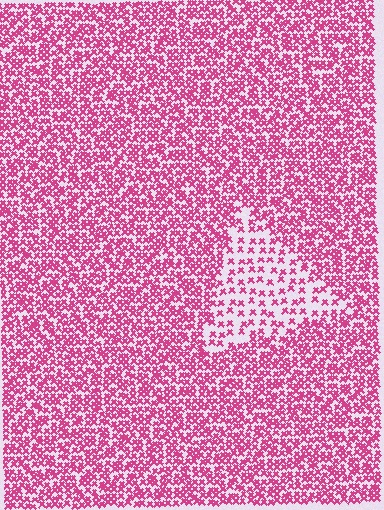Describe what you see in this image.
The image contains small magenta elements arranged at two different densities. A triangle-shaped region is visible where the elements are less densely packed than the surrounding area.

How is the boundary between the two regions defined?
The boundary is defined by a change in element density (approximately 2.3x ratio). All elements are the same color, size, and shape.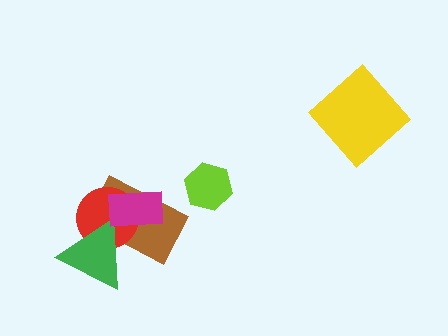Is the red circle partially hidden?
Yes, it is partially covered by another shape.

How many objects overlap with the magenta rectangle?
2 objects overlap with the magenta rectangle.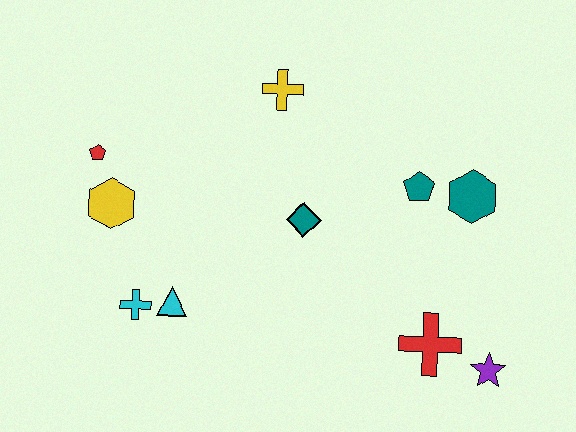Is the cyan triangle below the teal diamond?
Yes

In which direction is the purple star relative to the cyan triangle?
The purple star is to the right of the cyan triangle.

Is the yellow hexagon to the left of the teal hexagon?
Yes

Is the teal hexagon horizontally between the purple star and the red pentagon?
Yes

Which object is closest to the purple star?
The red cross is closest to the purple star.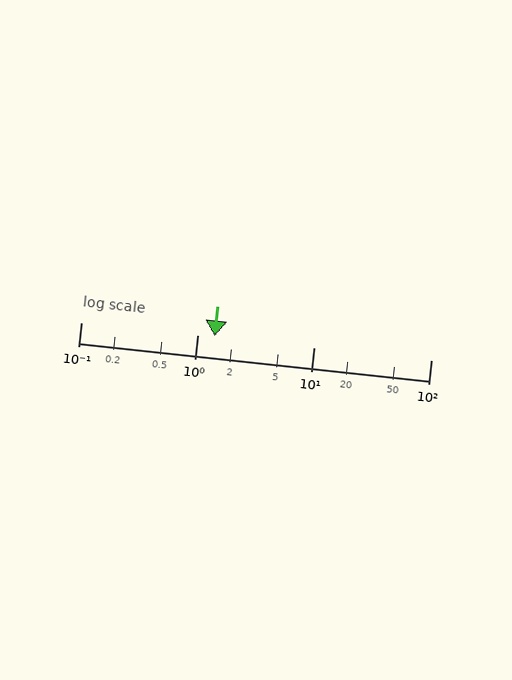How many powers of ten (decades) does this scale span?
The scale spans 3 decades, from 0.1 to 100.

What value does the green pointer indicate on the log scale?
The pointer indicates approximately 1.4.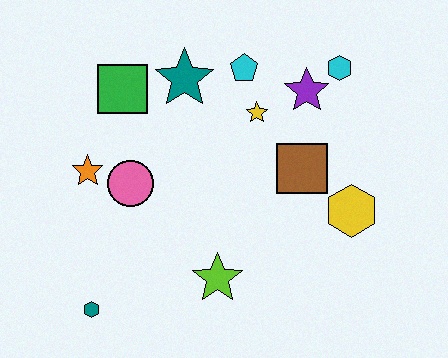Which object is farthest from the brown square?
The teal hexagon is farthest from the brown square.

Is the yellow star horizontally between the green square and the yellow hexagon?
Yes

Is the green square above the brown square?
Yes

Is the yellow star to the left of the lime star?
No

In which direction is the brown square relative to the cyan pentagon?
The brown square is below the cyan pentagon.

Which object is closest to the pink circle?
The orange star is closest to the pink circle.